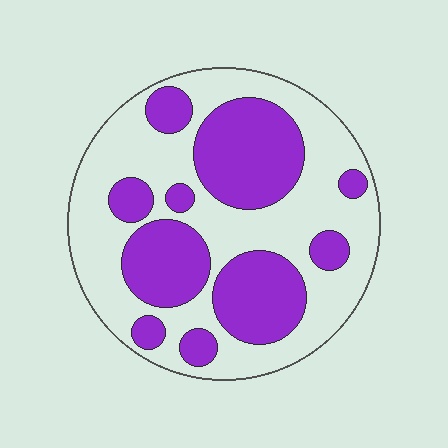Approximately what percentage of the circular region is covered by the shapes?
Approximately 40%.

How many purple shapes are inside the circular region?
10.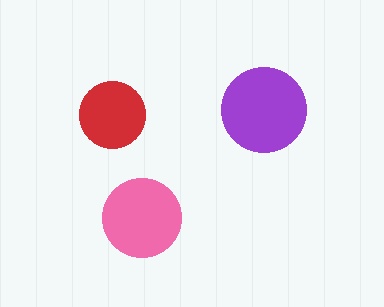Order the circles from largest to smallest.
the purple one, the pink one, the red one.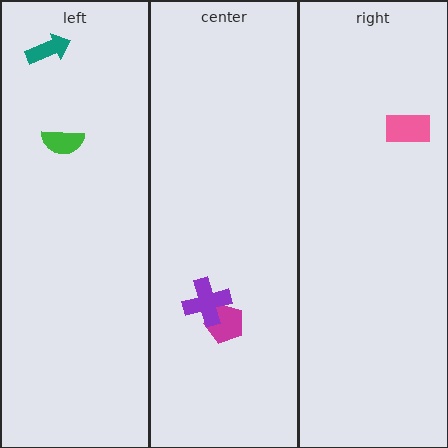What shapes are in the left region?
The teal arrow, the green semicircle.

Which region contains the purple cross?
The center region.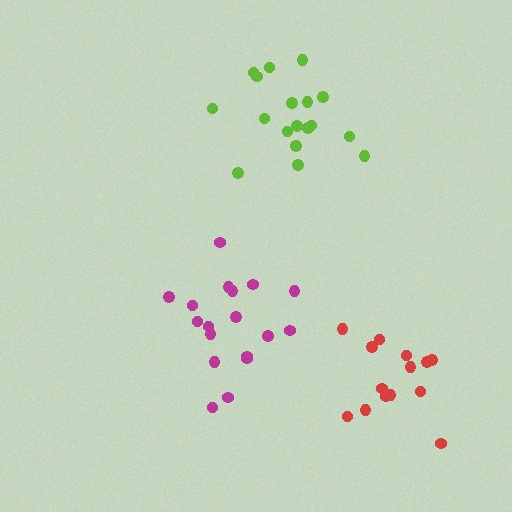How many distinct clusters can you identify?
There are 3 distinct clusters.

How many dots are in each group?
Group 1: 18 dots, Group 2: 18 dots, Group 3: 15 dots (51 total).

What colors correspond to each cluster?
The clusters are colored: magenta, lime, red.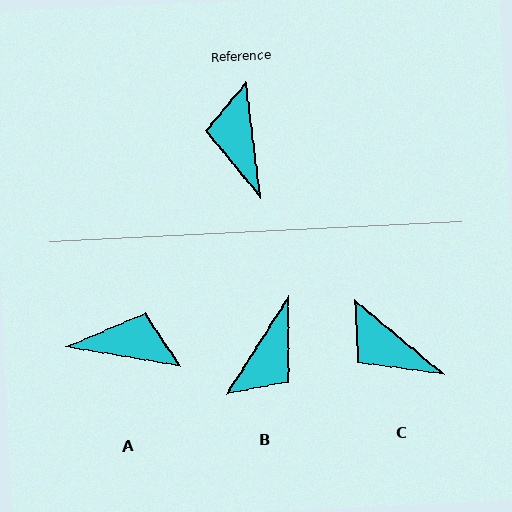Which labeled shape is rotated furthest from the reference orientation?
B, about 140 degrees away.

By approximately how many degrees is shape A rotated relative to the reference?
Approximately 107 degrees clockwise.